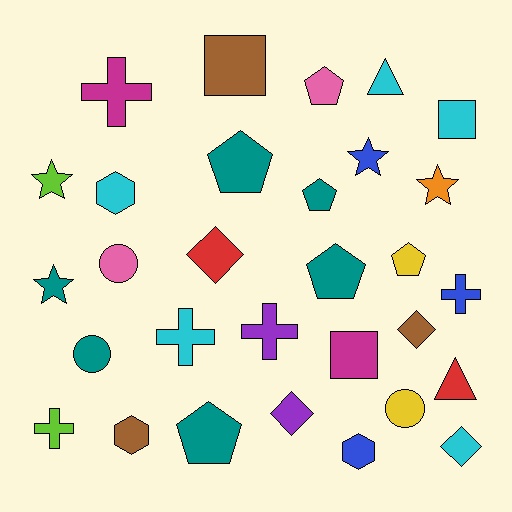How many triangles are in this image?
There are 2 triangles.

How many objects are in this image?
There are 30 objects.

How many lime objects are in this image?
There are 2 lime objects.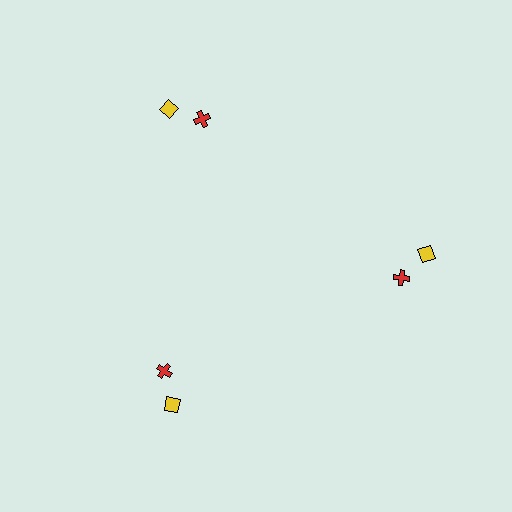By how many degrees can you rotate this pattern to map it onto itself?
The pattern maps onto itself every 120 degrees of rotation.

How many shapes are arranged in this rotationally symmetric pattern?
There are 6 shapes, arranged in 3 groups of 2.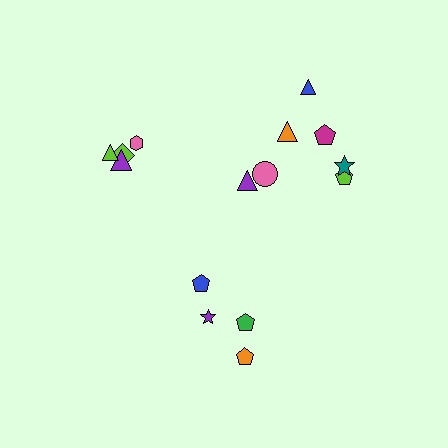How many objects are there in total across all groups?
There are 15 objects.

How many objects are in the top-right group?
There are 7 objects.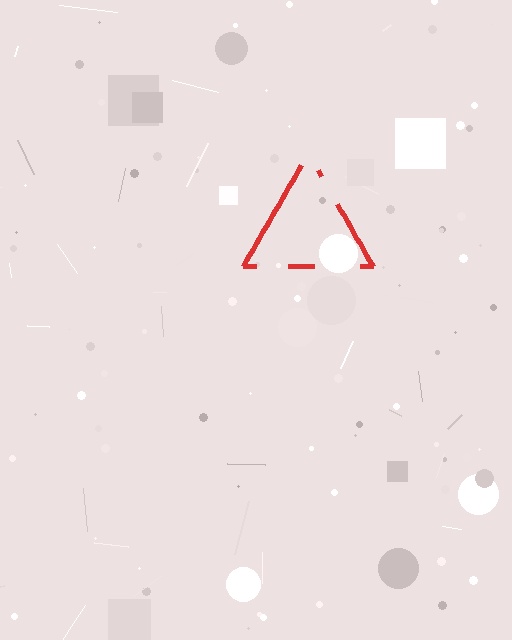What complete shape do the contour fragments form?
The contour fragments form a triangle.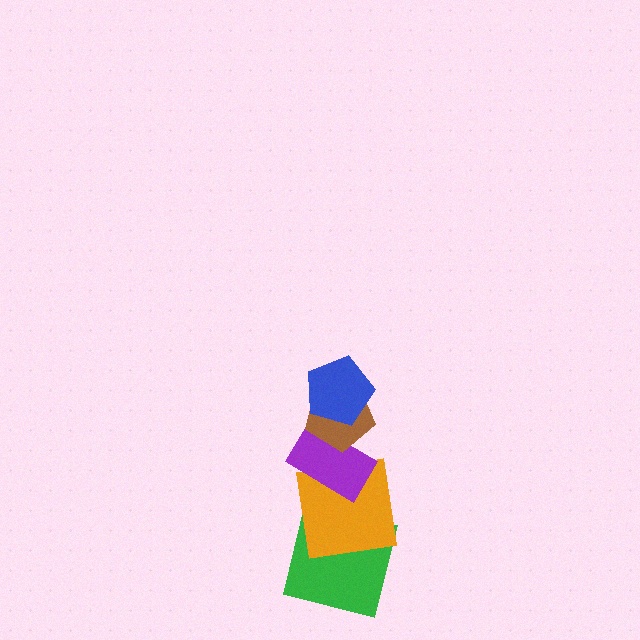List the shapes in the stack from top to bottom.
From top to bottom: the blue pentagon, the brown pentagon, the purple rectangle, the orange square, the green square.